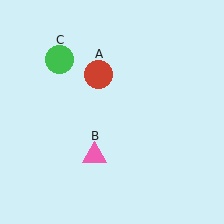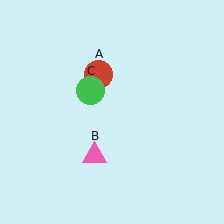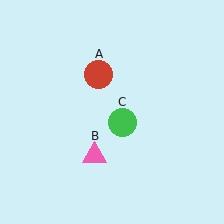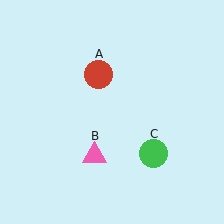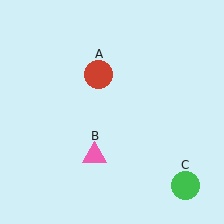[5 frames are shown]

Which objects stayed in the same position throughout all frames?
Red circle (object A) and pink triangle (object B) remained stationary.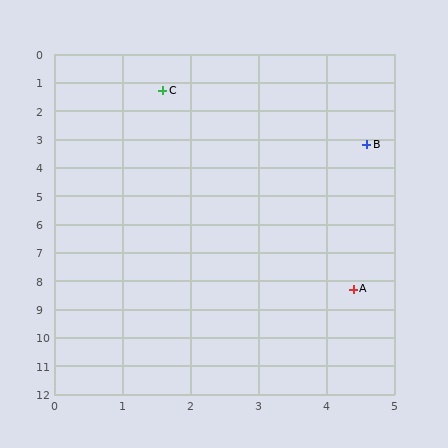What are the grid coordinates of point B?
Point B is at approximately (4.6, 3.2).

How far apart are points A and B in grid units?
Points A and B are about 5.1 grid units apart.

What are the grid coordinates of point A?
Point A is at approximately (4.4, 8.3).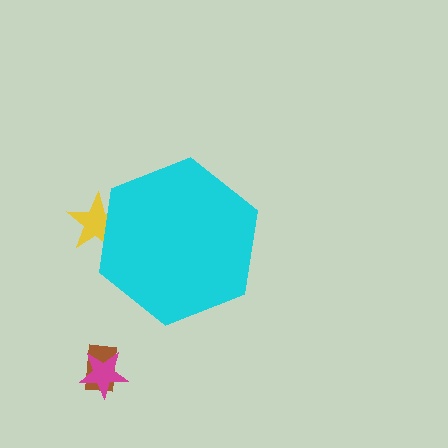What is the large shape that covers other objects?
A cyan hexagon.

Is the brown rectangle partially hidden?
No, the brown rectangle is fully visible.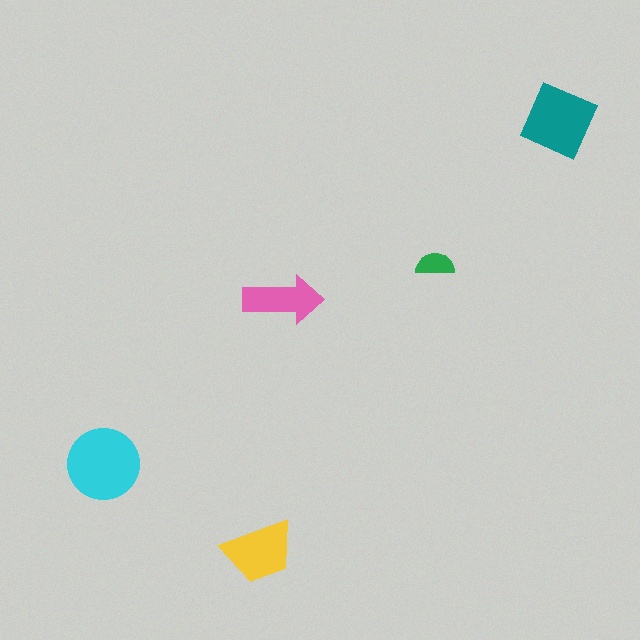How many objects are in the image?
There are 5 objects in the image.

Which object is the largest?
The cyan circle.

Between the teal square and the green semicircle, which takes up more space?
The teal square.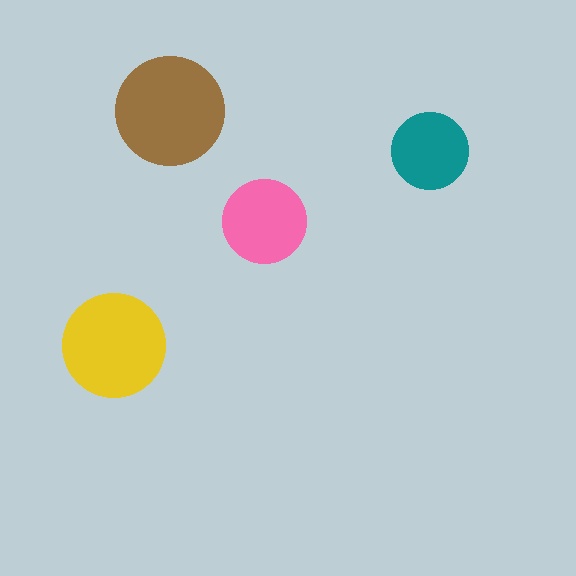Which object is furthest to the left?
The yellow circle is leftmost.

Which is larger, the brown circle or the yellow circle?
The brown one.